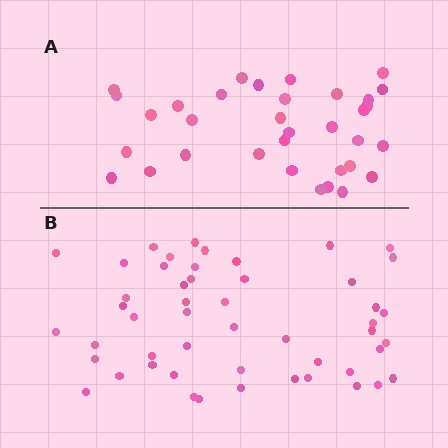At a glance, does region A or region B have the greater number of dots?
Region B (the bottom region) has more dots.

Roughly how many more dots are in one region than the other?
Region B has approximately 15 more dots than region A.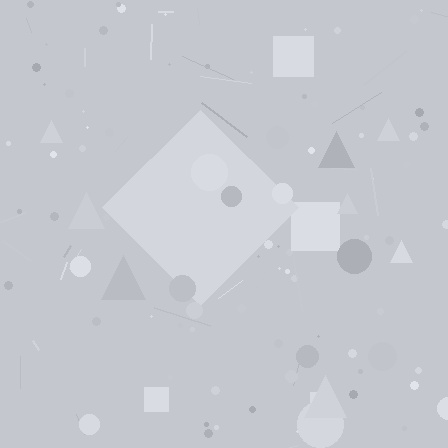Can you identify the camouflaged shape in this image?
The camouflaged shape is a diamond.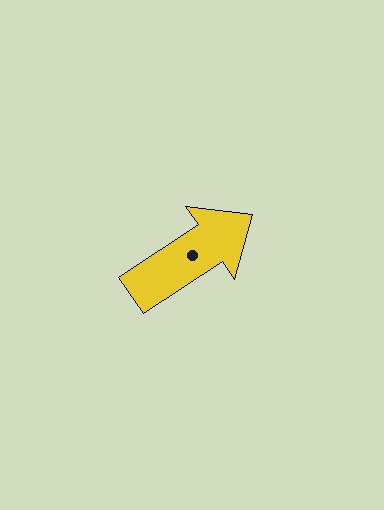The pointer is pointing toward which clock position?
Roughly 2 o'clock.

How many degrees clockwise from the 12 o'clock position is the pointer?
Approximately 56 degrees.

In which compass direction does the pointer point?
Northeast.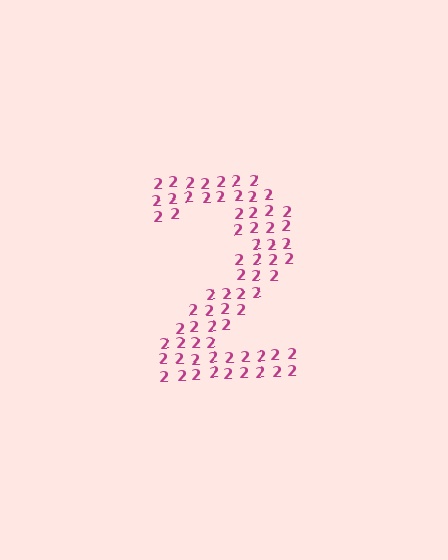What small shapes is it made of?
It is made of small digit 2's.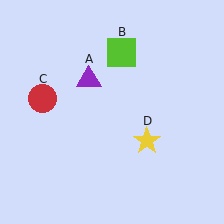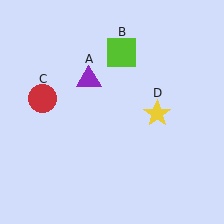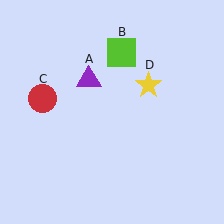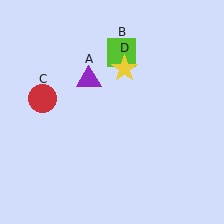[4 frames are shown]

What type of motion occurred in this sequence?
The yellow star (object D) rotated counterclockwise around the center of the scene.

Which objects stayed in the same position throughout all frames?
Purple triangle (object A) and lime square (object B) and red circle (object C) remained stationary.